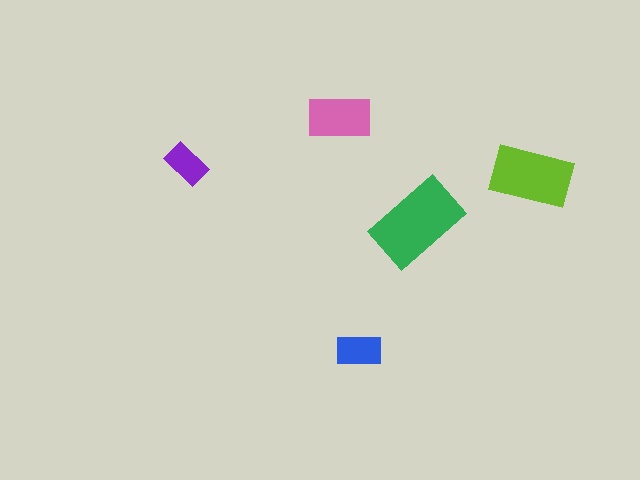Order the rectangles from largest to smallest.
the green one, the lime one, the pink one, the blue one, the purple one.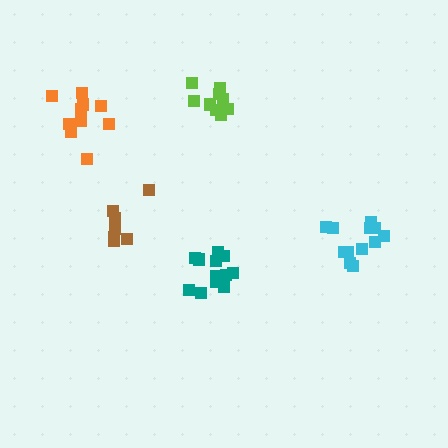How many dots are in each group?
Group 1: 11 dots, Group 2: 7 dots, Group 3: 12 dots, Group 4: 12 dots, Group 5: 9 dots (51 total).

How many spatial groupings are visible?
There are 5 spatial groupings.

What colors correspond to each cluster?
The clusters are colored: orange, brown, cyan, teal, lime.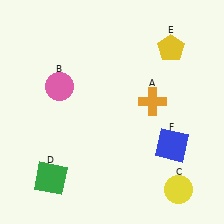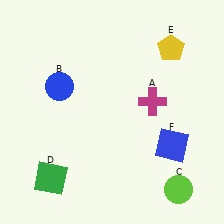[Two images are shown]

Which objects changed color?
A changed from orange to magenta. B changed from pink to blue. C changed from yellow to lime.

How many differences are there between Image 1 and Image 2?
There are 3 differences between the two images.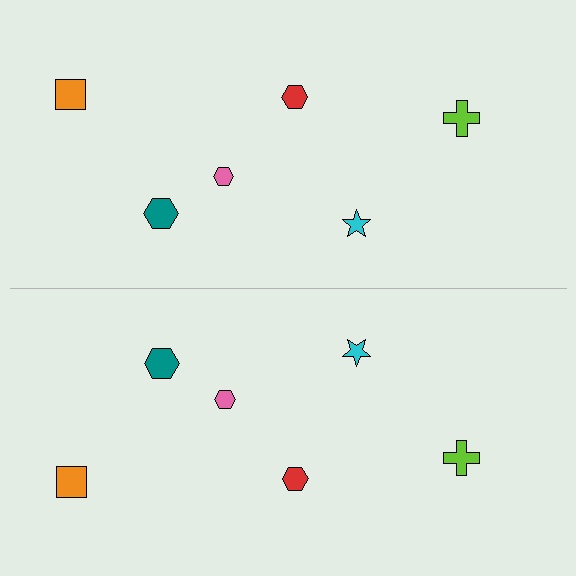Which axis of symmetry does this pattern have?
The pattern has a horizontal axis of symmetry running through the center of the image.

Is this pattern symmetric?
Yes, this pattern has bilateral (reflection) symmetry.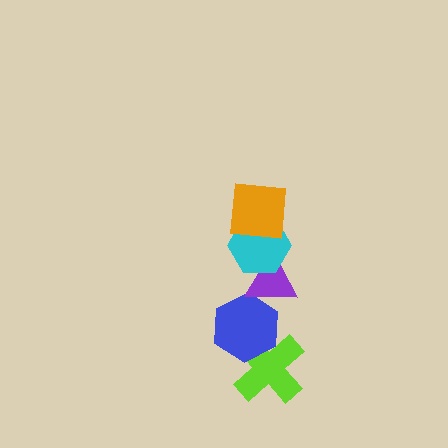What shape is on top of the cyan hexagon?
The orange square is on top of the cyan hexagon.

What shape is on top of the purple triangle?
The cyan hexagon is on top of the purple triangle.